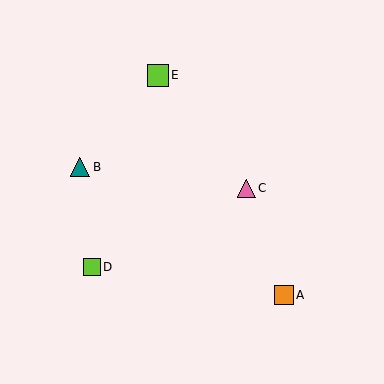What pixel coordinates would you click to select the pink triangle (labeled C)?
Click at (246, 188) to select the pink triangle C.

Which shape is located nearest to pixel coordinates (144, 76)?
The lime square (labeled E) at (158, 75) is nearest to that location.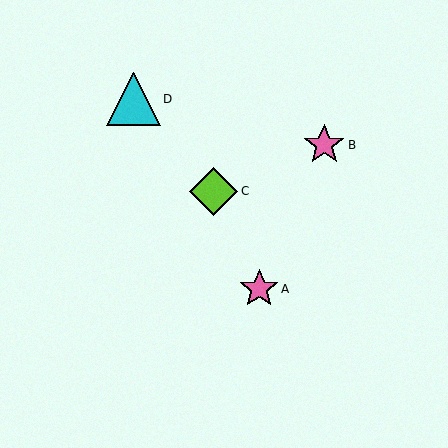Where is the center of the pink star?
The center of the pink star is at (259, 289).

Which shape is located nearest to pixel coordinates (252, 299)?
The pink star (labeled A) at (259, 289) is nearest to that location.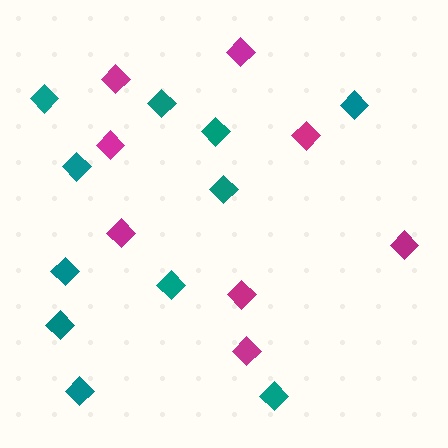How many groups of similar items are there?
There are 2 groups: one group of magenta diamonds (8) and one group of teal diamonds (11).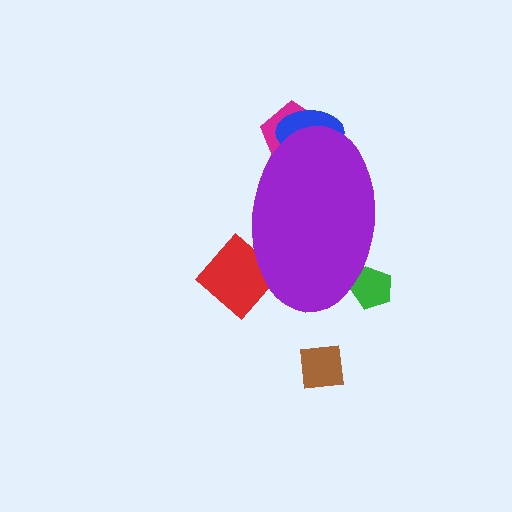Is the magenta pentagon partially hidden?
Yes, the magenta pentagon is partially hidden behind the purple ellipse.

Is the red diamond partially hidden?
Yes, the red diamond is partially hidden behind the purple ellipse.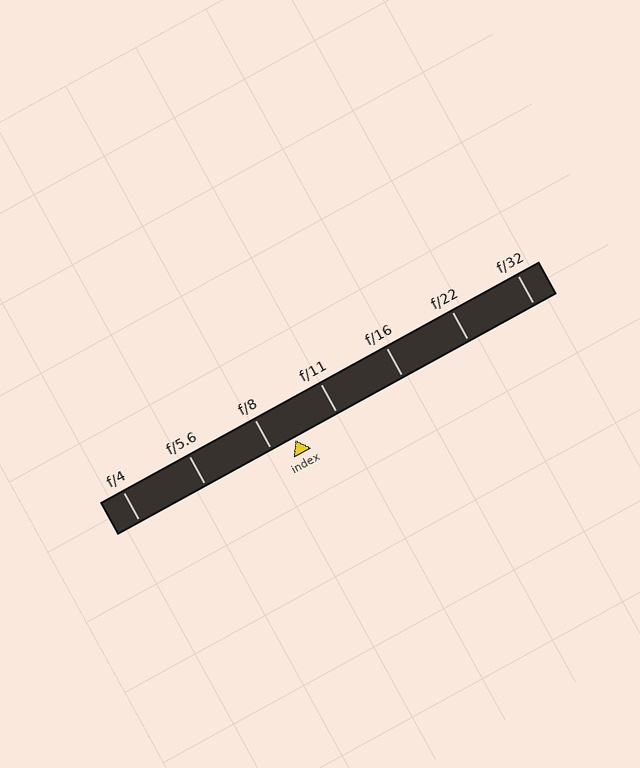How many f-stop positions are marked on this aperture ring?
There are 7 f-stop positions marked.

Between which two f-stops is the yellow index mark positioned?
The index mark is between f/8 and f/11.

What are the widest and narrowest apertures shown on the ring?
The widest aperture shown is f/4 and the narrowest is f/32.